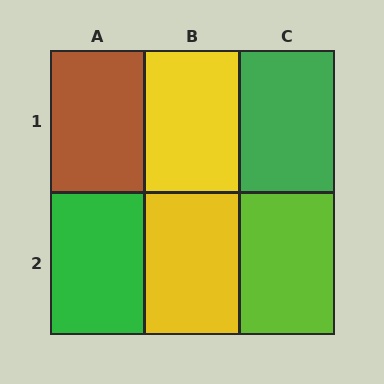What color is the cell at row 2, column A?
Green.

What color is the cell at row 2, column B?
Yellow.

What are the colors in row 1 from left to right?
Brown, yellow, green.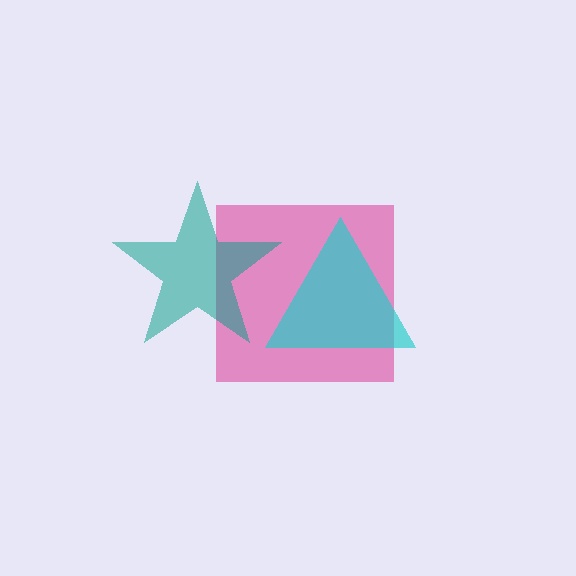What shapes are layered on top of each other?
The layered shapes are: a magenta square, a teal star, a cyan triangle.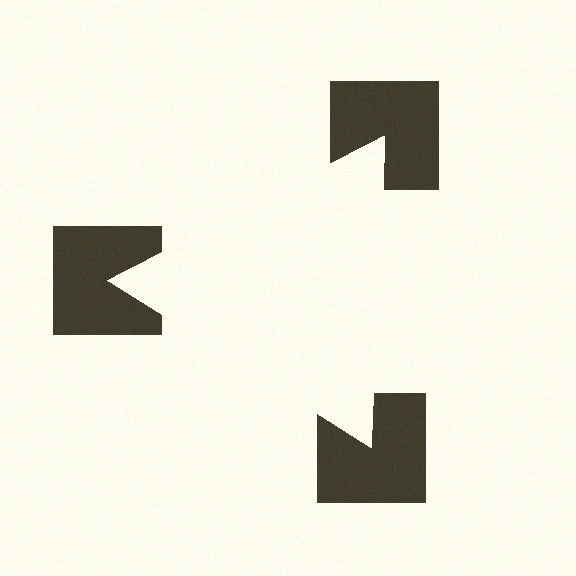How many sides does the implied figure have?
3 sides.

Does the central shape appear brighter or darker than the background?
It typically appears slightly brighter than the background, even though no actual brightness change is drawn.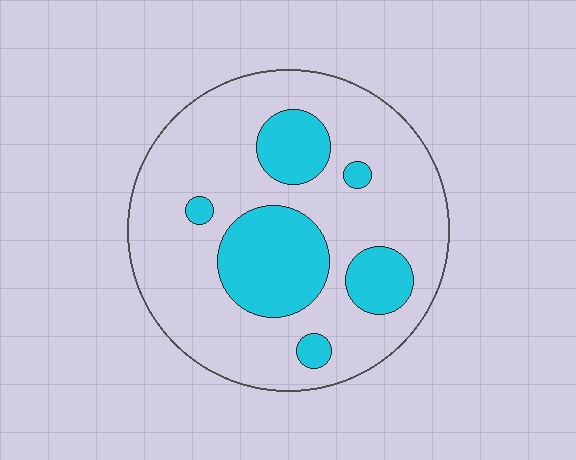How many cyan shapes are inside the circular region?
6.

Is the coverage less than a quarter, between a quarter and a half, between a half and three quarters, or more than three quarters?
Between a quarter and a half.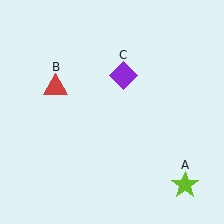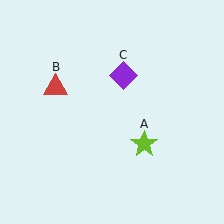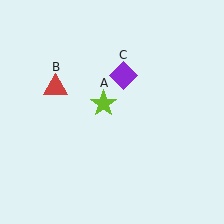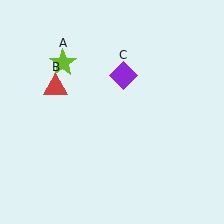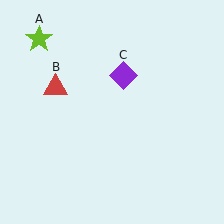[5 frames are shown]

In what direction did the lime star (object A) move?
The lime star (object A) moved up and to the left.